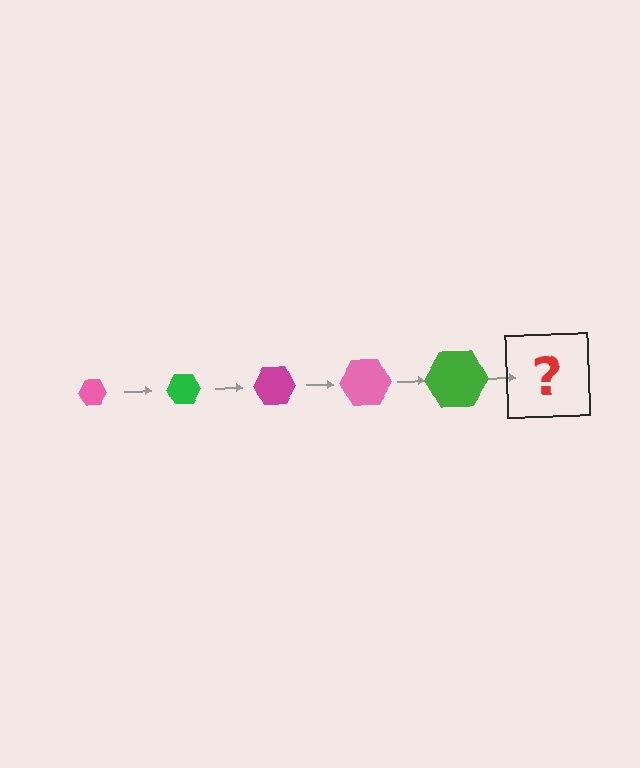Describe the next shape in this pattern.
It should be a magenta hexagon, larger than the previous one.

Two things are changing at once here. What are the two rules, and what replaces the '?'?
The two rules are that the hexagon grows larger each step and the color cycles through pink, green, and magenta. The '?' should be a magenta hexagon, larger than the previous one.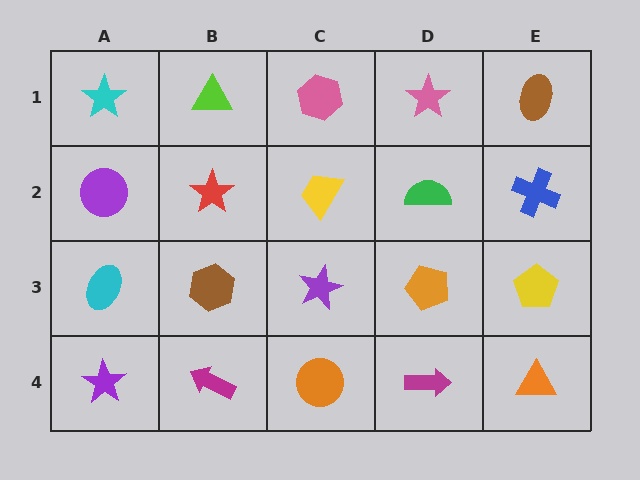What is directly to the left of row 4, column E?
A magenta arrow.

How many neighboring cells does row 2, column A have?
3.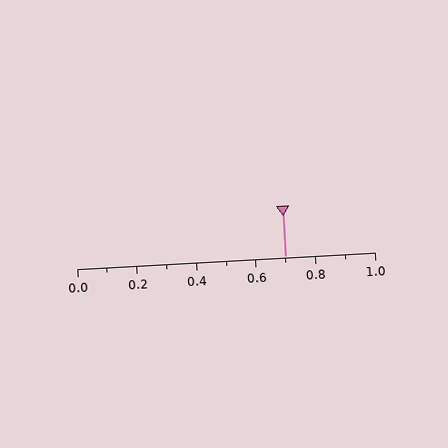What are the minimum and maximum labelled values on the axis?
The axis runs from 0.0 to 1.0.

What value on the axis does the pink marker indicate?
The marker indicates approximately 0.7.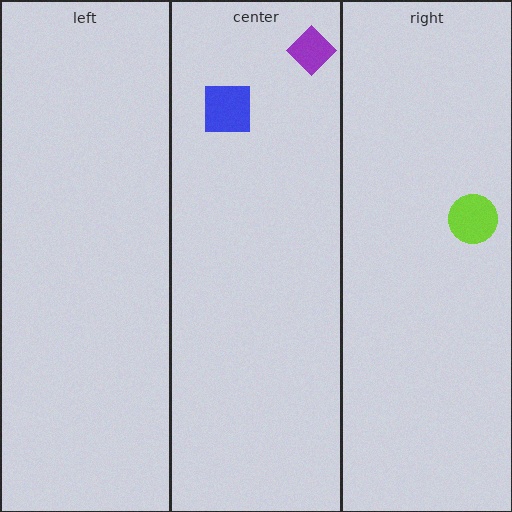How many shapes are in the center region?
2.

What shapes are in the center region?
The purple diamond, the blue square.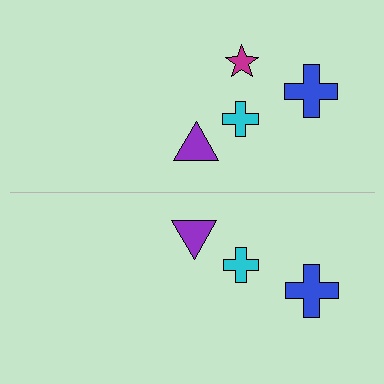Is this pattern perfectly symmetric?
No, the pattern is not perfectly symmetric. A magenta star is missing from the bottom side.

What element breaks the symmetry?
A magenta star is missing from the bottom side.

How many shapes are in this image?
There are 7 shapes in this image.